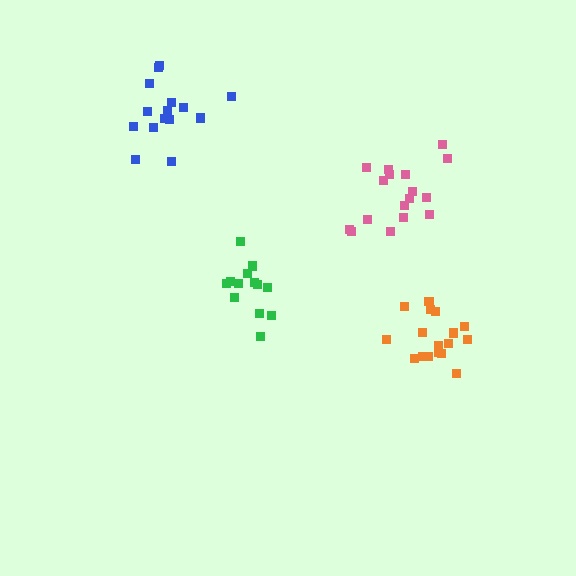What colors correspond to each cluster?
The clusters are colored: pink, green, blue, orange.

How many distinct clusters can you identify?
There are 4 distinct clusters.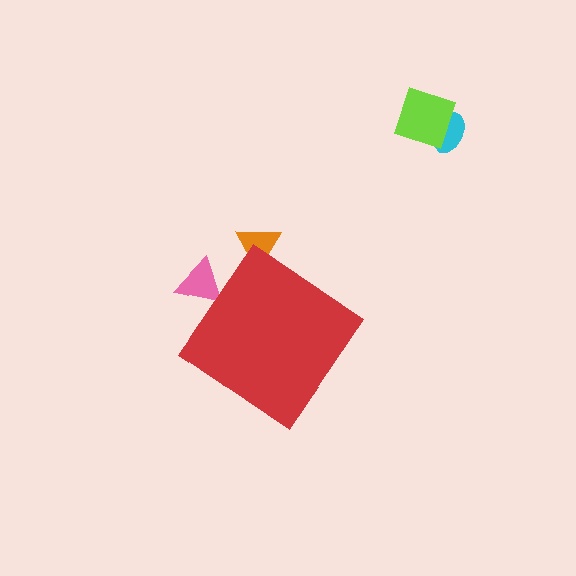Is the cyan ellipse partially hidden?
No, the cyan ellipse is fully visible.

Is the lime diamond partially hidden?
No, the lime diamond is fully visible.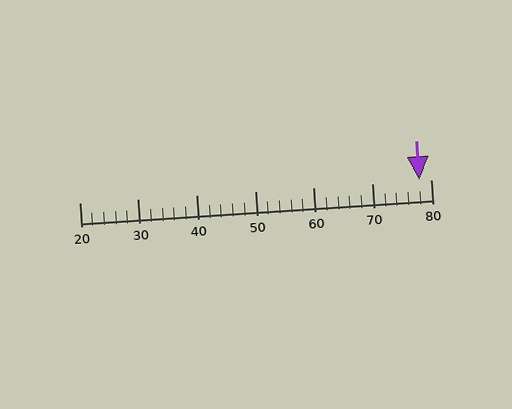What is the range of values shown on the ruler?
The ruler shows values from 20 to 80.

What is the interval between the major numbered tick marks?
The major tick marks are spaced 10 units apart.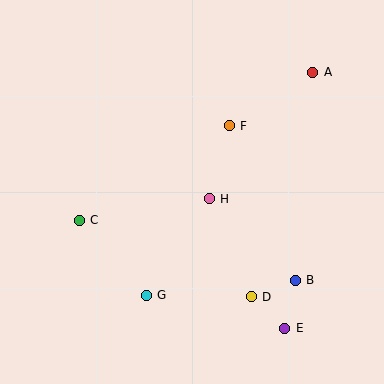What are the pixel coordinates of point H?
Point H is at (209, 199).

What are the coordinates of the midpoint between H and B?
The midpoint between H and B is at (252, 239).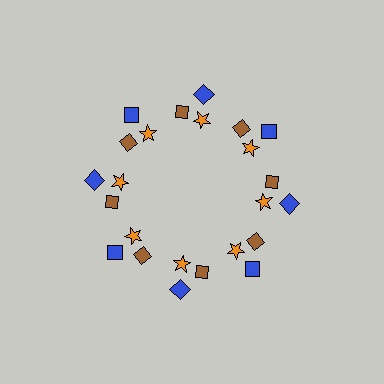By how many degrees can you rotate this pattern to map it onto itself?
The pattern maps onto itself every 45 degrees of rotation.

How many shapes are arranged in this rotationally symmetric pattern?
There are 24 shapes, arranged in 8 groups of 3.